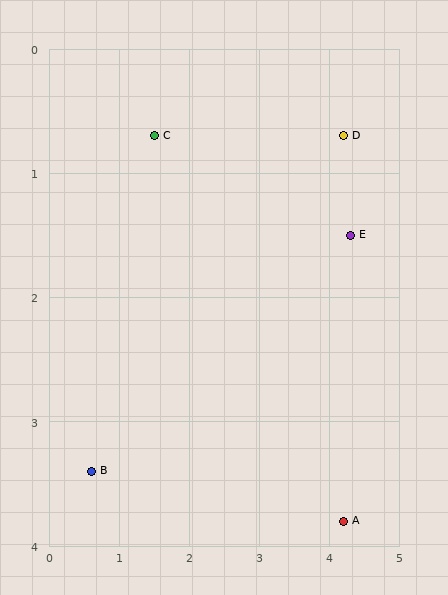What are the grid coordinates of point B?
Point B is at approximately (0.6, 3.4).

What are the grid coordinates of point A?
Point A is at approximately (4.2, 3.8).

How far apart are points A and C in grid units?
Points A and C are about 4.1 grid units apart.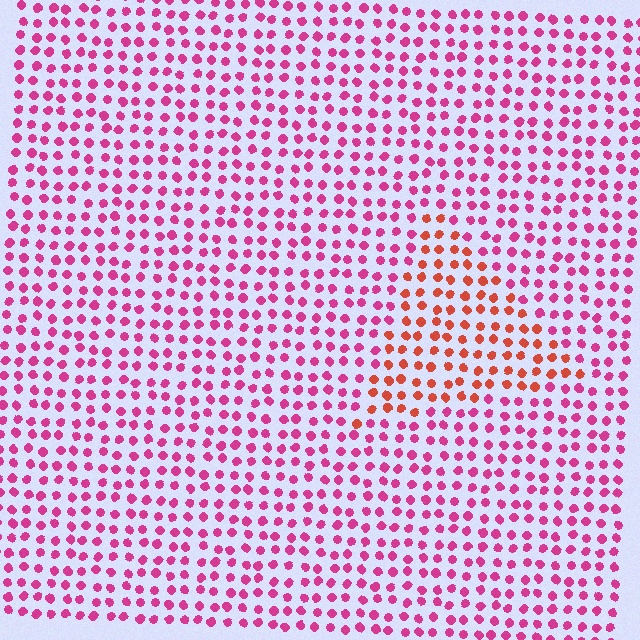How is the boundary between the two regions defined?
The boundary is defined purely by a slight shift in hue (about 40 degrees). Spacing, size, and orientation are identical on both sides.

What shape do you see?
I see a triangle.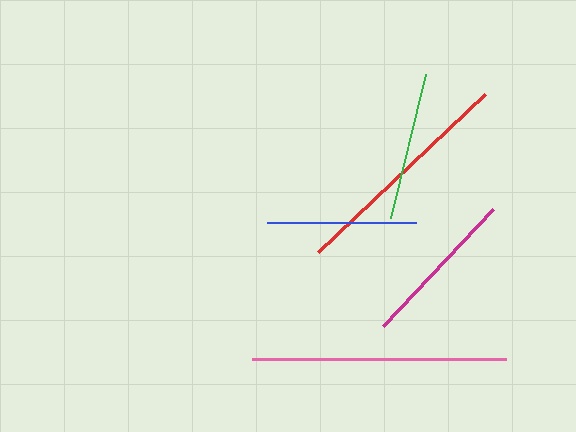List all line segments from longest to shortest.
From longest to shortest: pink, red, magenta, blue, green.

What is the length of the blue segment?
The blue segment is approximately 150 pixels long.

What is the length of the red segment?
The red segment is approximately 230 pixels long.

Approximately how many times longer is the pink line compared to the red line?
The pink line is approximately 1.1 times the length of the red line.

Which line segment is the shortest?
The green line is the shortest at approximately 149 pixels.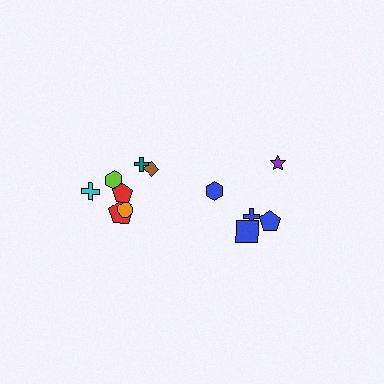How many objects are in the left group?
There are 7 objects.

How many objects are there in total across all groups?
There are 12 objects.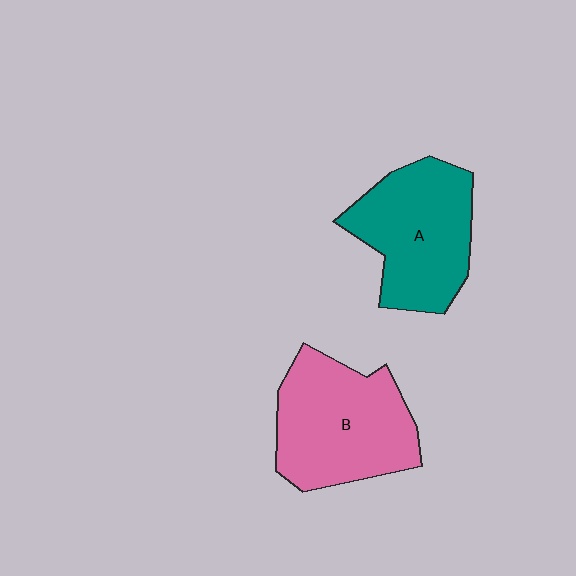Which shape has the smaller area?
Shape A (teal).